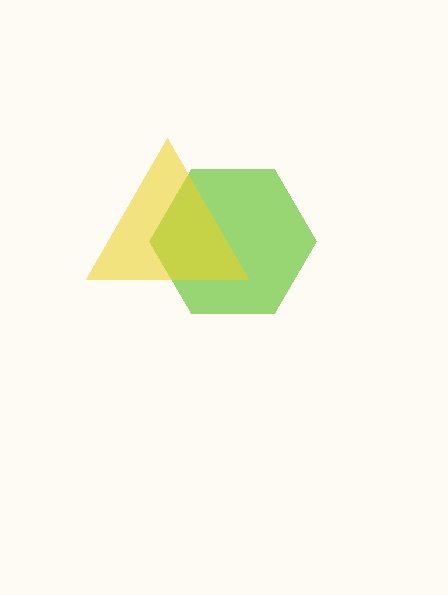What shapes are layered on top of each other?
The layered shapes are: a lime hexagon, a yellow triangle.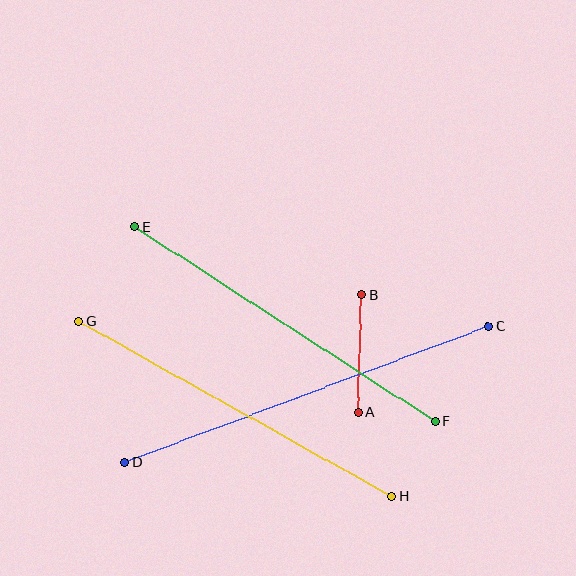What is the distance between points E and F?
The distance is approximately 357 pixels.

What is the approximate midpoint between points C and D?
The midpoint is at approximately (307, 394) pixels.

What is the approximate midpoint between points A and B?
The midpoint is at approximately (360, 354) pixels.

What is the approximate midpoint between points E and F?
The midpoint is at approximately (285, 324) pixels.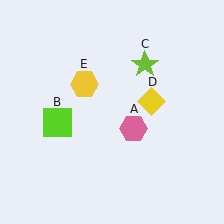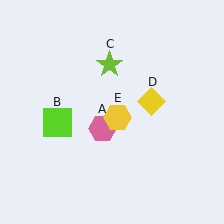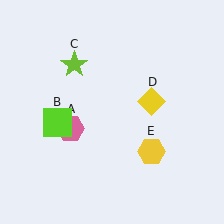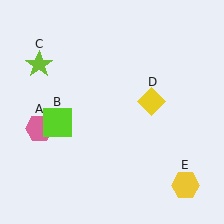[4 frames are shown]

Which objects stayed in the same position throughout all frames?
Lime square (object B) and yellow diamond (object D) remained stationary.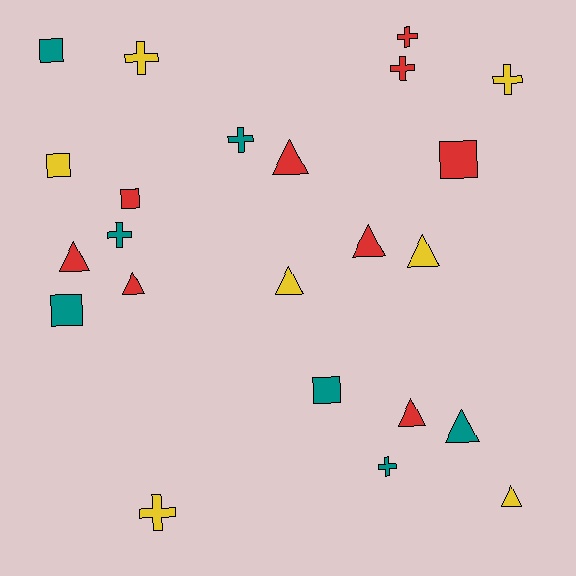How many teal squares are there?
There are 3 teal squares.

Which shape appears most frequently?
Triangle, with 9 objects.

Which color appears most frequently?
Red, with 9 objects.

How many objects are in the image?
There are 23 objects.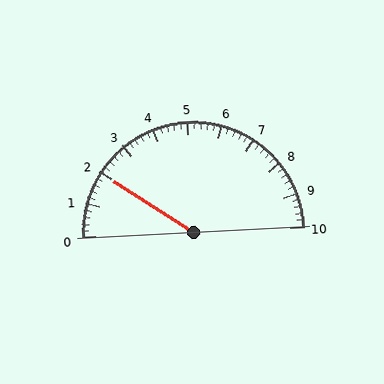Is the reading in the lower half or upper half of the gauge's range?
The reading is in the lower half of the range (0 to 10).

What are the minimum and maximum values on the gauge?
The gauge ranges from 0 to 10.